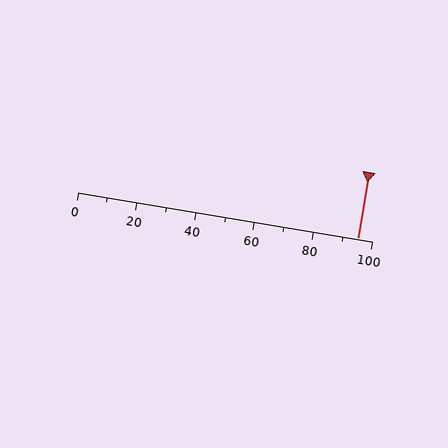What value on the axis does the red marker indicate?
The marker indicates approximately 95.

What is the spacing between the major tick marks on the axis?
The major ticks are spaced 20 apart.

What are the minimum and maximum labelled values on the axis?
The axis runs from 0 to 100.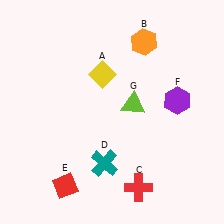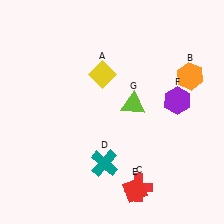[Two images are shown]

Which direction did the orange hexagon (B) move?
The orange hexagon (B) moved right.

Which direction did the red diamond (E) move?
The red diamond (E) moved right.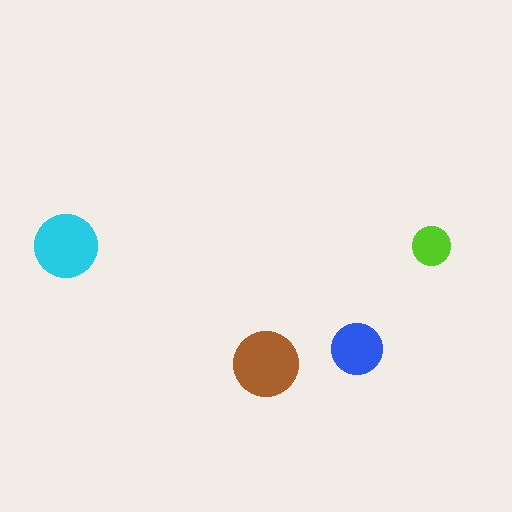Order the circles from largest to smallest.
the brown one, the cyan one, the blue one, the lime one.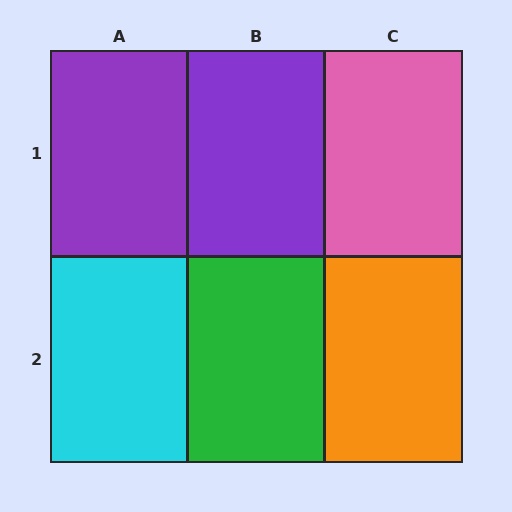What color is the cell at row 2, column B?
Green.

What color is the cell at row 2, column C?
Orange.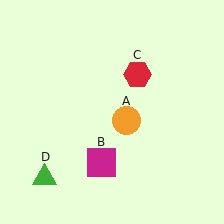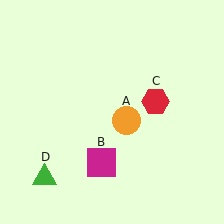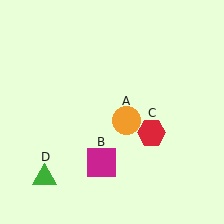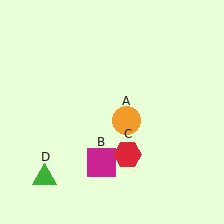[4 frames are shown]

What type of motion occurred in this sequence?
The red hexagon (object C) rotated clockwise around the center of the scene.